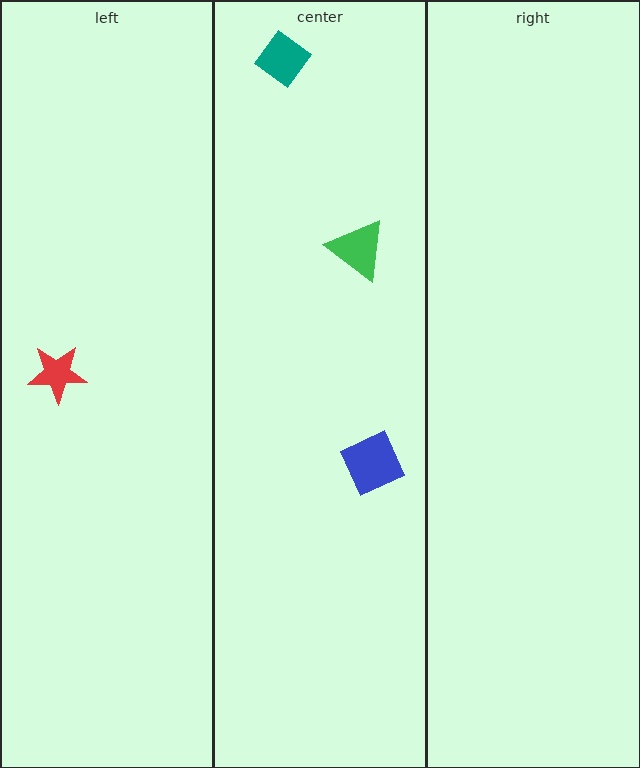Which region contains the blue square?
The center region.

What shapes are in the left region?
The red star.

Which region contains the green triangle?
The center region.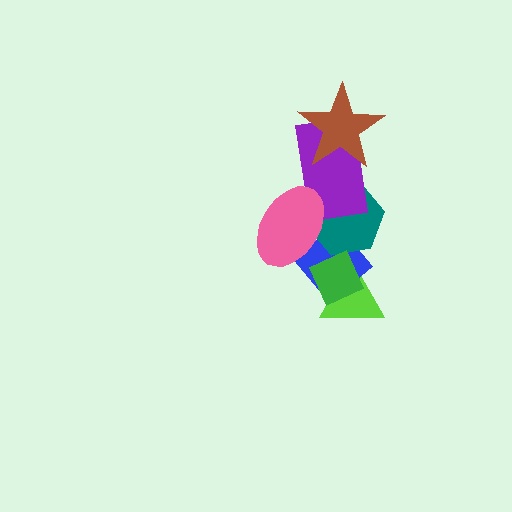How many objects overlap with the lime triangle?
2 objects overlap with the lime triangle.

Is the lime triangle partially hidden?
Yes, it is partially covered by another shape.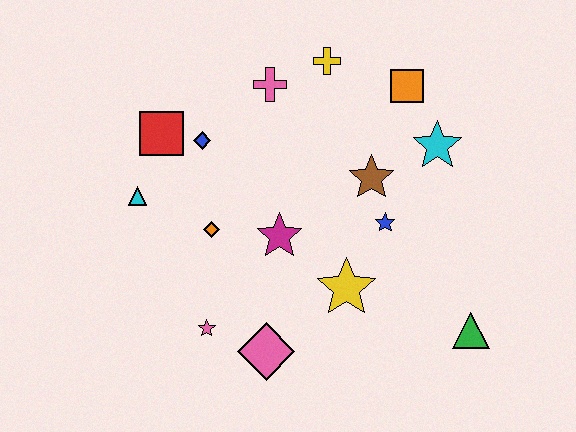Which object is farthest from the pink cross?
The green triangle is farthest from the pink cross.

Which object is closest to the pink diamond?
The pink star is closest to the pink diamond.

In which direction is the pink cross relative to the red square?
The pink cross is to the right of the red square.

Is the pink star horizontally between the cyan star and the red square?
Yes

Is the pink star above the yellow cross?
No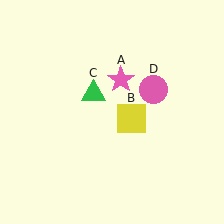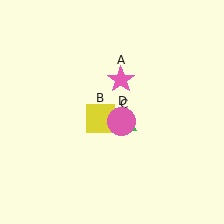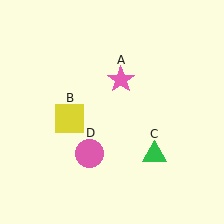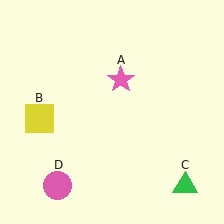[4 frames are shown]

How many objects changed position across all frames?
3 objects changed position: yellow square (object B), green triangle (object C), pink circle (object D).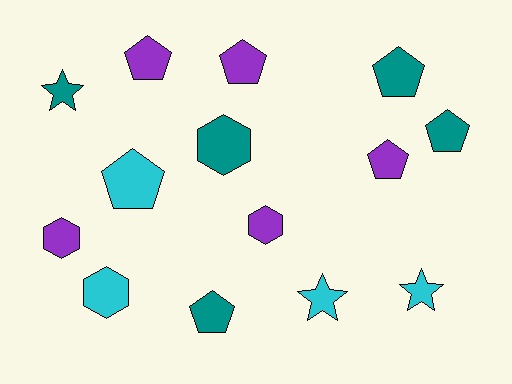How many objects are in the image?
There are 14 objects.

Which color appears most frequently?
Purple, with 5 objects.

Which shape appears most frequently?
Pentagon, with 7 objects.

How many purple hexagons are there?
There are 2 purple hexagons.